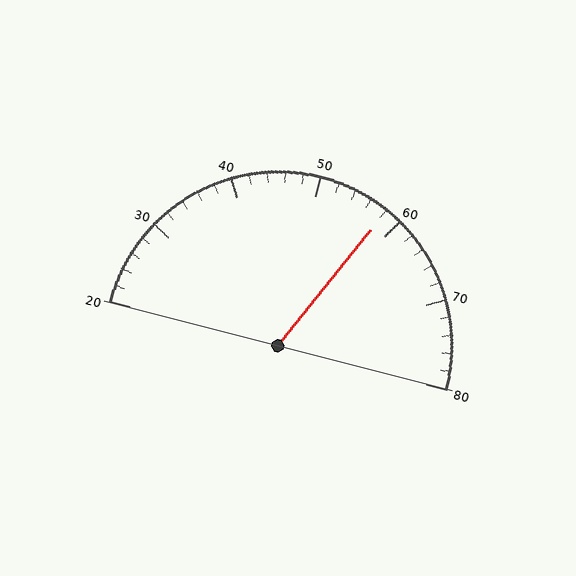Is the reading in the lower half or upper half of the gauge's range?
The reading is in the upper half of the range (20 to 80).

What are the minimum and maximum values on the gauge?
The gauge ranges from 20 to 80.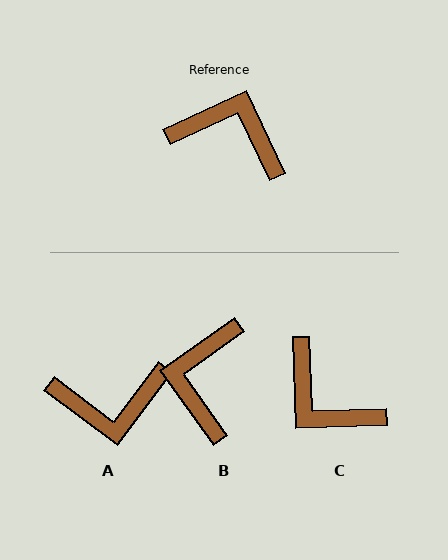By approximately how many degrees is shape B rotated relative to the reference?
Approximately 101 degrees counter-clockwise.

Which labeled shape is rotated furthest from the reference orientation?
C, about 157 degrees away.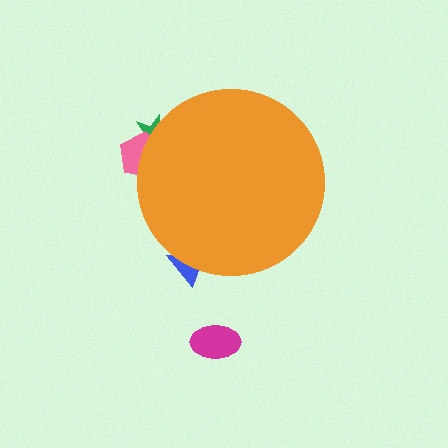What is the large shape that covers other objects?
An orange circle.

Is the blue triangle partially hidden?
Yes, the blue triangle is partially hidden behind the orange circle.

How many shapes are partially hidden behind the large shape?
3 shapes are partially hidden.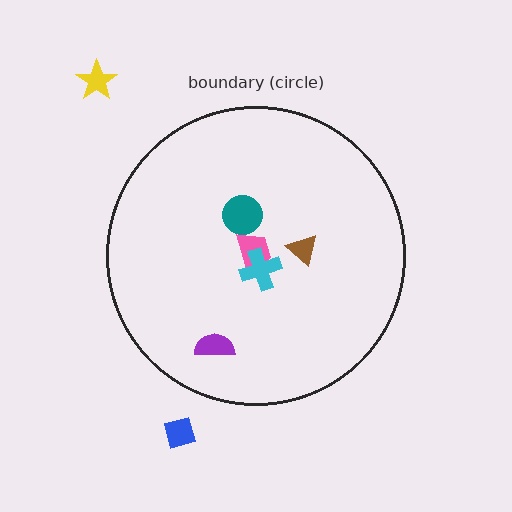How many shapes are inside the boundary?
5 inside, 2 outside.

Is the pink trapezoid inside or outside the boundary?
Inside.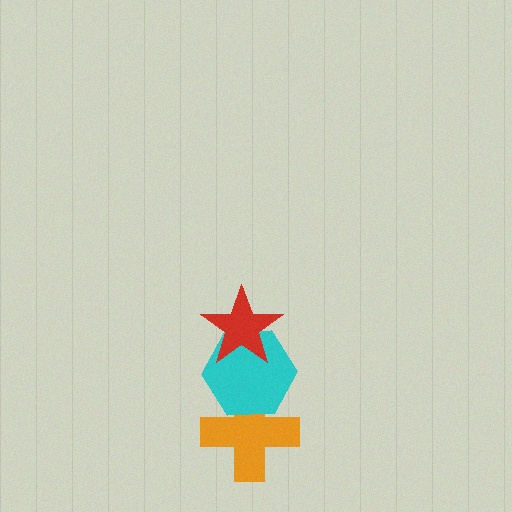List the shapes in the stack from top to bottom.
From top to bottom: the red star, the cyan hexagon, the orange cross.